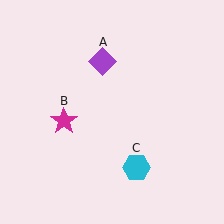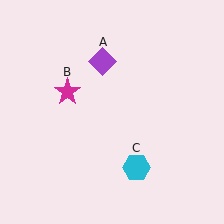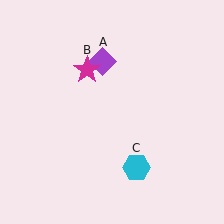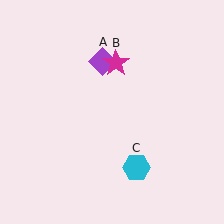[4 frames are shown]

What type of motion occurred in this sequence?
The magenta star (object B) rotated clockwise around the center of the scene.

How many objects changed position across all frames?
1 object changed position: magenta star (object B).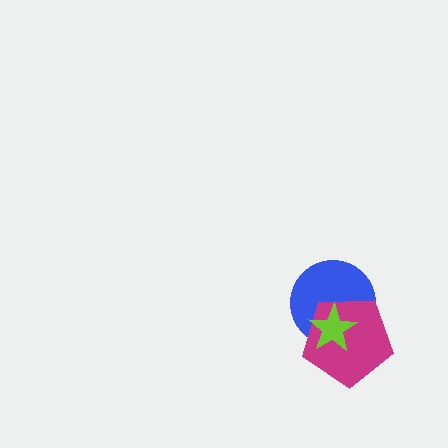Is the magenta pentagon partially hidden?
Yes, it is partially covered by another shape.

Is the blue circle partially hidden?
Yes, it is partially covered by another shape.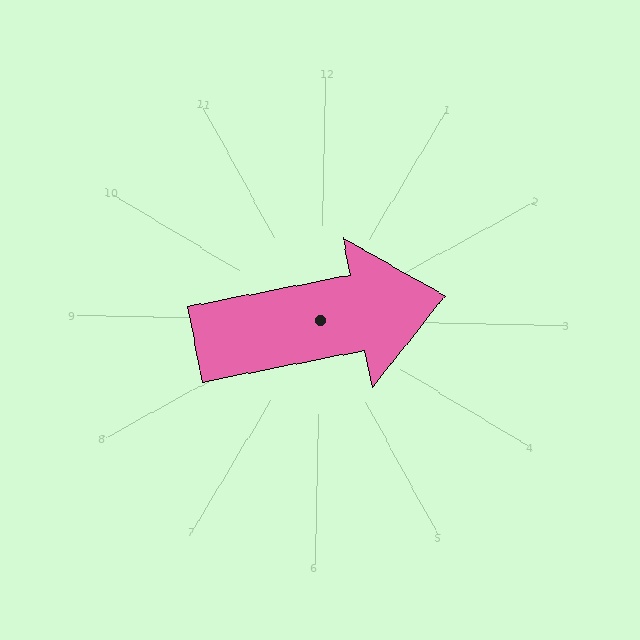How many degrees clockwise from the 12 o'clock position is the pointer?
Approximately 78 degrees.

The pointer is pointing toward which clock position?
Roughly 3 o'clock.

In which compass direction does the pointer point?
East.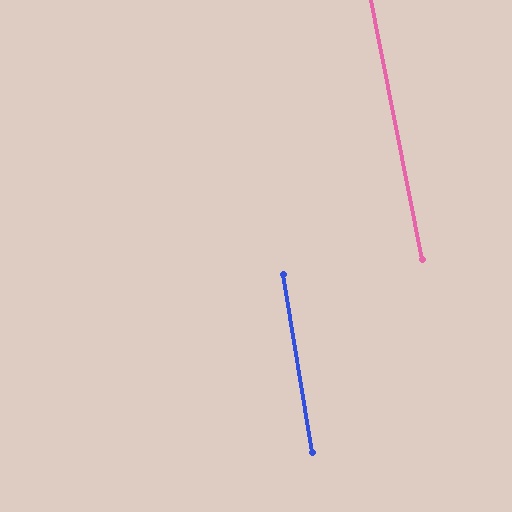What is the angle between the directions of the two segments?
Approximately 2 degrees.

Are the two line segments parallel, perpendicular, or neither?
Parallel — their directions differ by only 1.9°.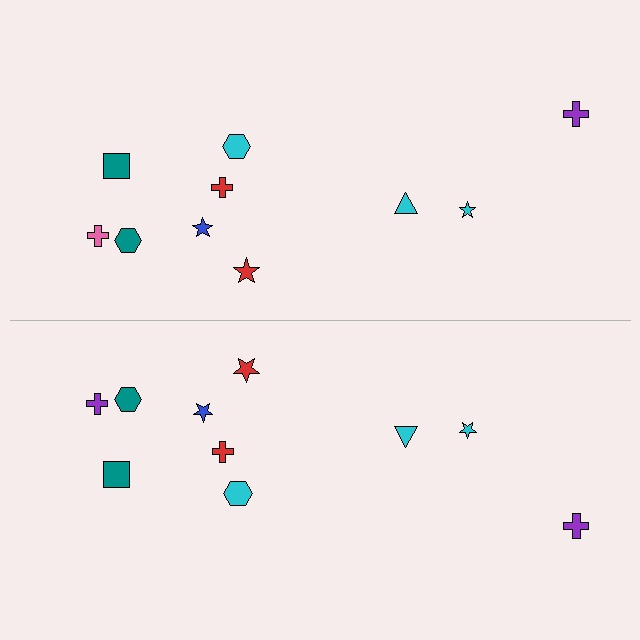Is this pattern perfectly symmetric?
No, the pattern is not perfectly symmetric. The purple cross on the bottom side breaks the symmetry — its mirror counterpart is pink.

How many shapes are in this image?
There are 20 shapes in this image.